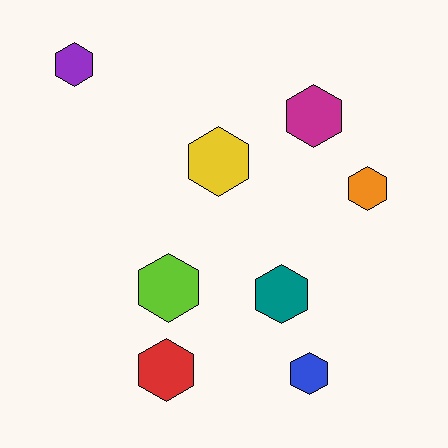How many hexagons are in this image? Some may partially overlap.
There are 8 hexagons.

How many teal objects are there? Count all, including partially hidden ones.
There is 1 teal object.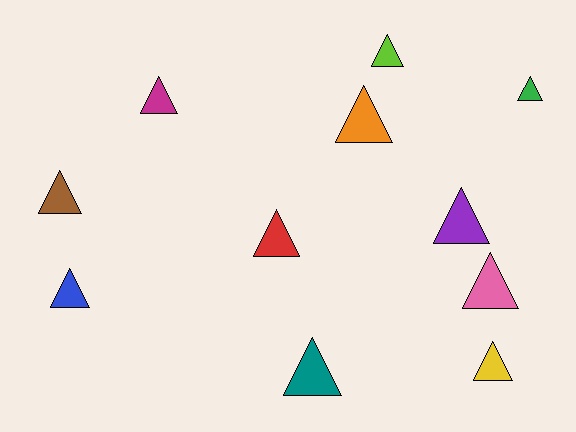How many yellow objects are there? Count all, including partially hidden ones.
There is 1 yellow object.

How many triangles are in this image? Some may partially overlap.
There are 11 triangles.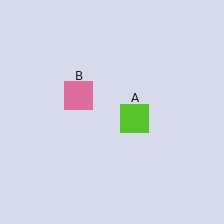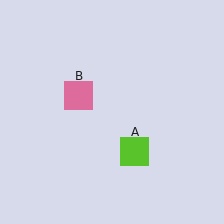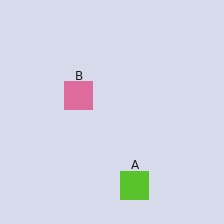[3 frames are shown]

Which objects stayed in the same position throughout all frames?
Pink square (object B) remained stationary.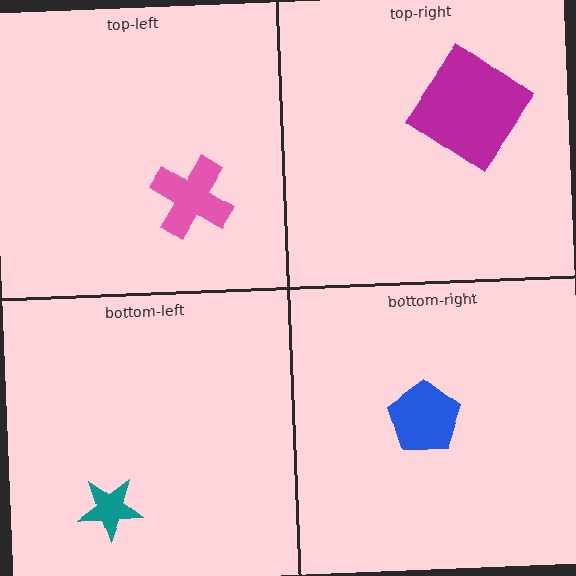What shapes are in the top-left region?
The pink cross.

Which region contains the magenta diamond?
The top-right region.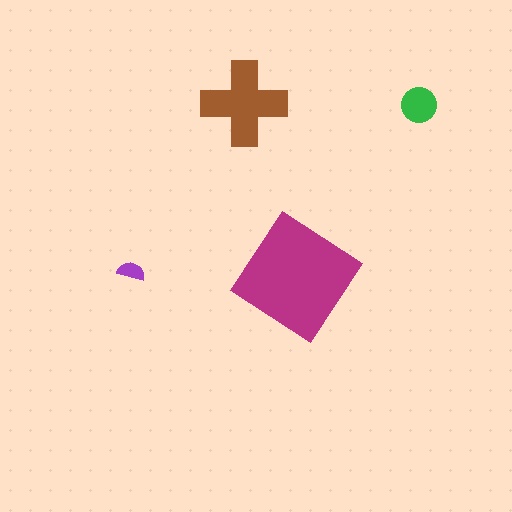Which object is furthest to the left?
The purple semicircle is leftmost.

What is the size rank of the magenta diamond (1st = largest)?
1st.